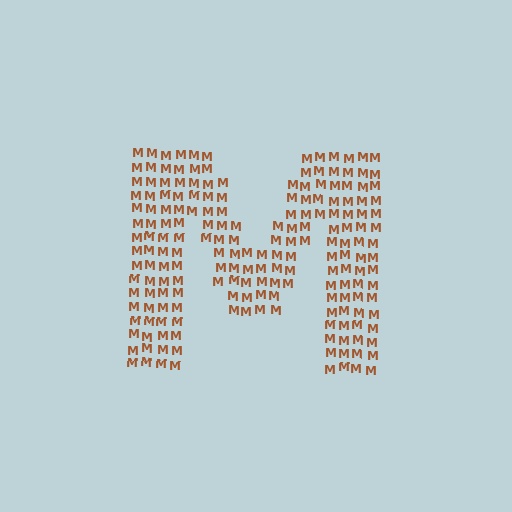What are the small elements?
The small elements are letter M's.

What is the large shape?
The large shape is the letter M.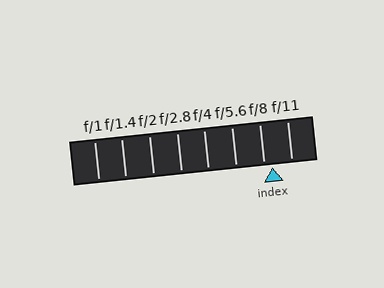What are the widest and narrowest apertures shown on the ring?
The widest aperture shown is f/1 and the narrowest is f/11.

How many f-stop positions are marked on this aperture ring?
There are 8 f-stop positions marked.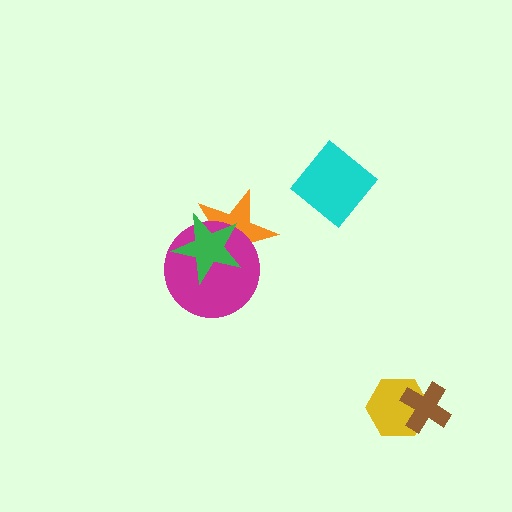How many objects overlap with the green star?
2 objects overlap with the green star.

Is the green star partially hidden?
No, no other shape covers it.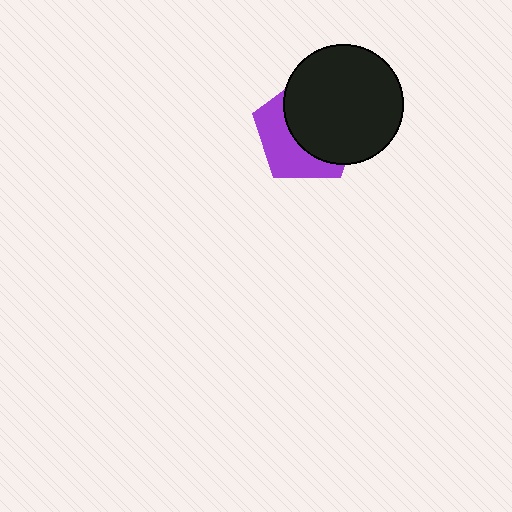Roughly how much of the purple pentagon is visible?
A small part of it is visible (roughly 41%).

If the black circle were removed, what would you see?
You would see the complete purple pentagon.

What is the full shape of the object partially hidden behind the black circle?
The partially hidden object is a purple pentagon.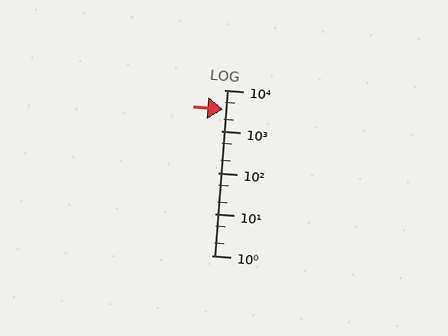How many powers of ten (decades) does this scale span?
The scale spans 4 decades, from 1 to 10000.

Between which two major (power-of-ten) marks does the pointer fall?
The pointer is between 1000 and 10000.